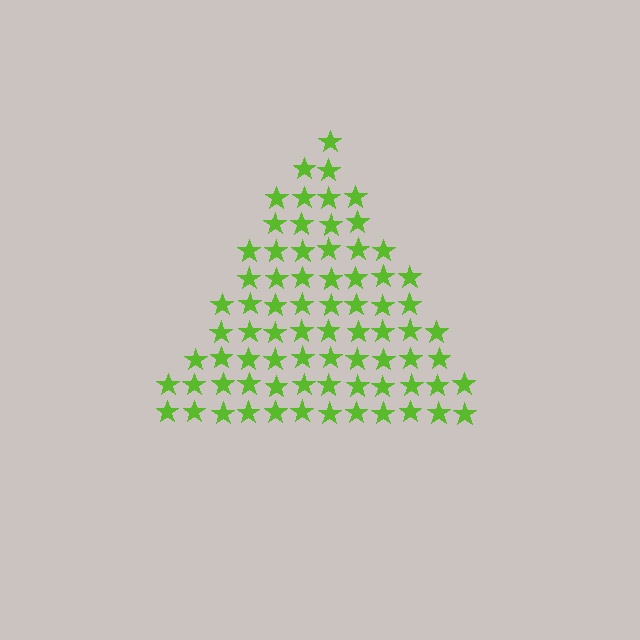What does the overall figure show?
The overall figure shows a triangle.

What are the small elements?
The small elements are stars.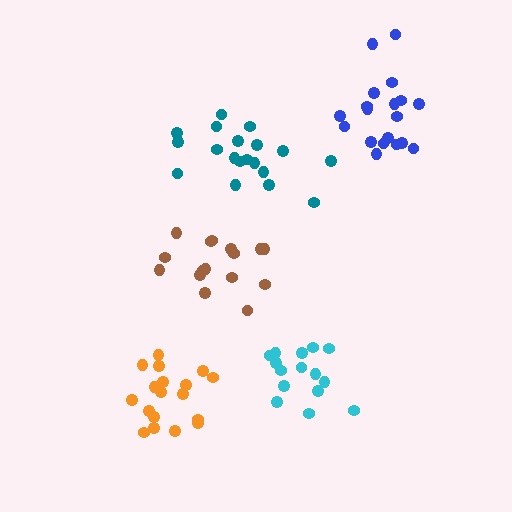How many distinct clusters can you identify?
There are 5 distinct clusters.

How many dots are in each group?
Group 1: 19 dots, Group 2: 18 dots, Group 3: 15 dots, Group 4: 16 dots, Group 5: 19 dots (87 total).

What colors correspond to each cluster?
The clusters are colored: blue, orange, cyan, brown, teal.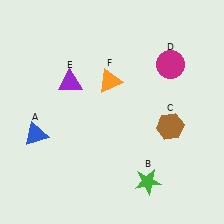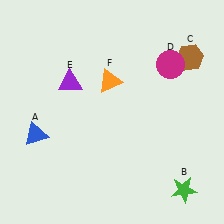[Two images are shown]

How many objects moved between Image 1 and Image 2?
2 objects moved between the two images.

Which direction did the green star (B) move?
The green star (B) moved right.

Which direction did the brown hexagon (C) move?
The brown hexagon (C) moved up.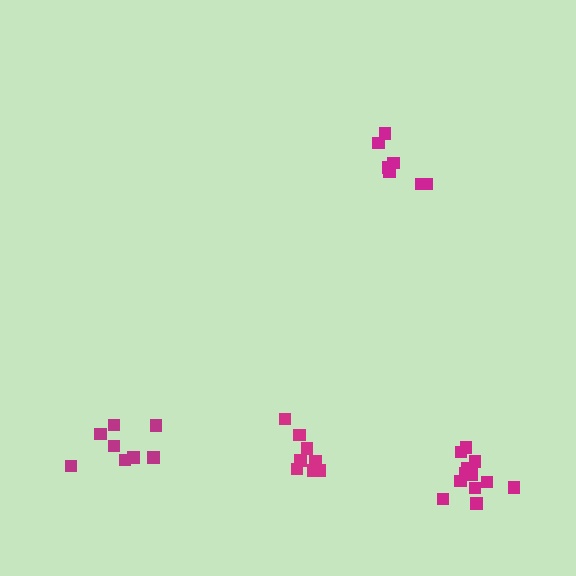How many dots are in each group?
Group 1: 8 dots, Group 2: 12 dots, Group 3: 7 dots, Group 4: 8 dots (35 total).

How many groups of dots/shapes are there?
There are 4 groups.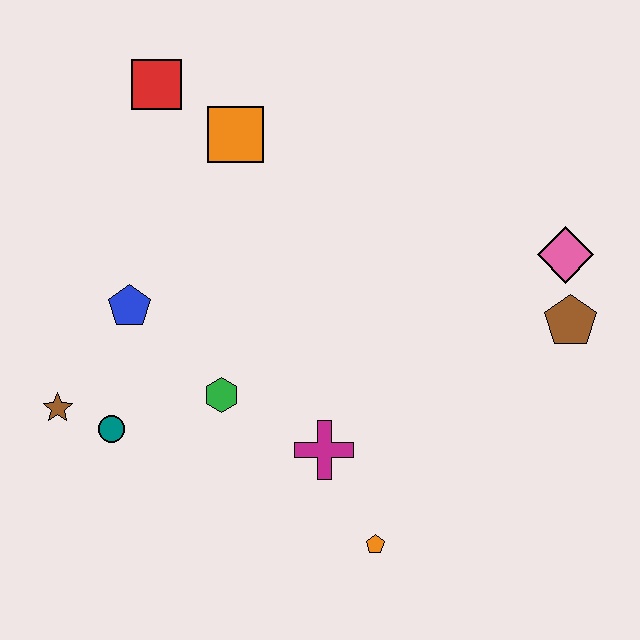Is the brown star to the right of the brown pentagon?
No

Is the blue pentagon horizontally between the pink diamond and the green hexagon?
No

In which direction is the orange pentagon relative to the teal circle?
The orange pentagon is to the right of the teal circle.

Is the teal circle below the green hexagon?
Yes